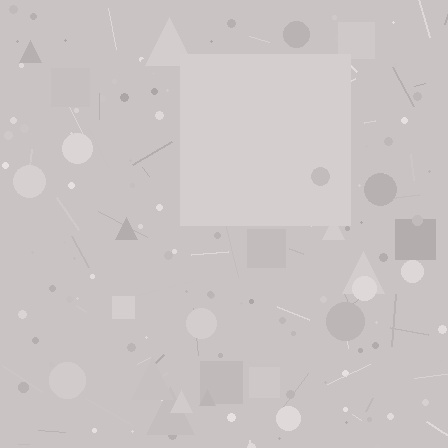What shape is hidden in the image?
A square is hidden in the image.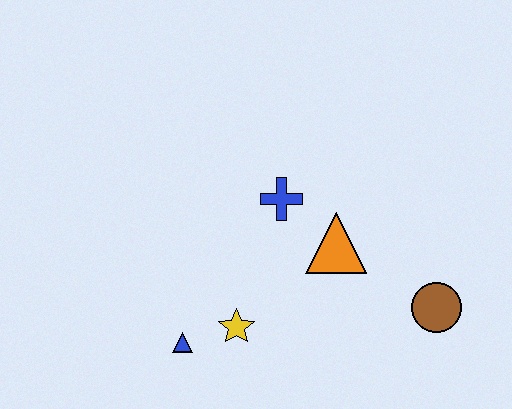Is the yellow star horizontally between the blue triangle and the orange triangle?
Yes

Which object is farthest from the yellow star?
The brown circle is farthest from the yellow star.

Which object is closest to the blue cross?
The orange triangle is closest to the blue cross.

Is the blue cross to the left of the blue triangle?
No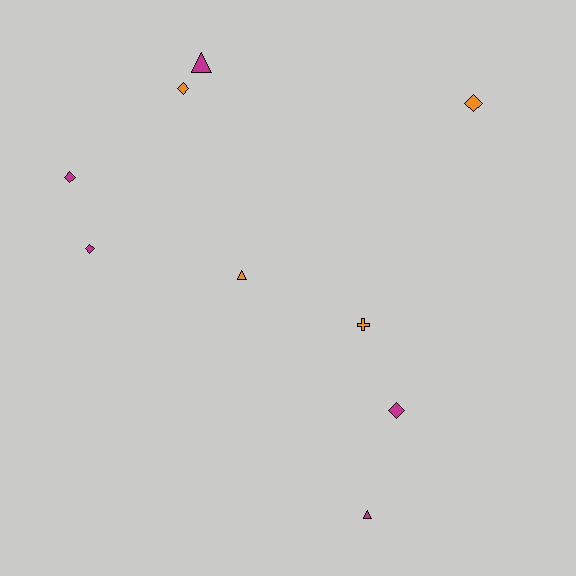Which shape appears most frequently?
Diamond, with 5 objects.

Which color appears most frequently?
Magenta, with 5 objects.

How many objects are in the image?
There are 9 objects.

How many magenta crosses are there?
There are no magenta crosses.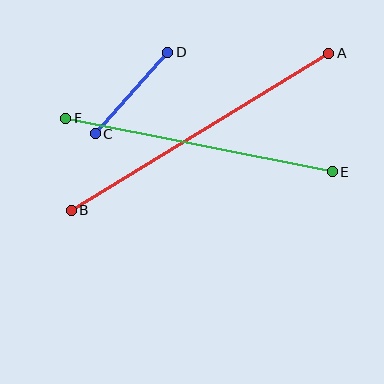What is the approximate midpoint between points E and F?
The midpoint is at approximately (199, 145) pixels.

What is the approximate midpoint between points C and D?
The midpoint is at approximately (131, 93) pixels.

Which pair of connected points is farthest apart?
Points A and B are farthest apart.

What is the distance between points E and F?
The distance is approximately 272 pixels.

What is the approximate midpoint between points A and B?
The midpoint is at approximately (200, 132) pixels.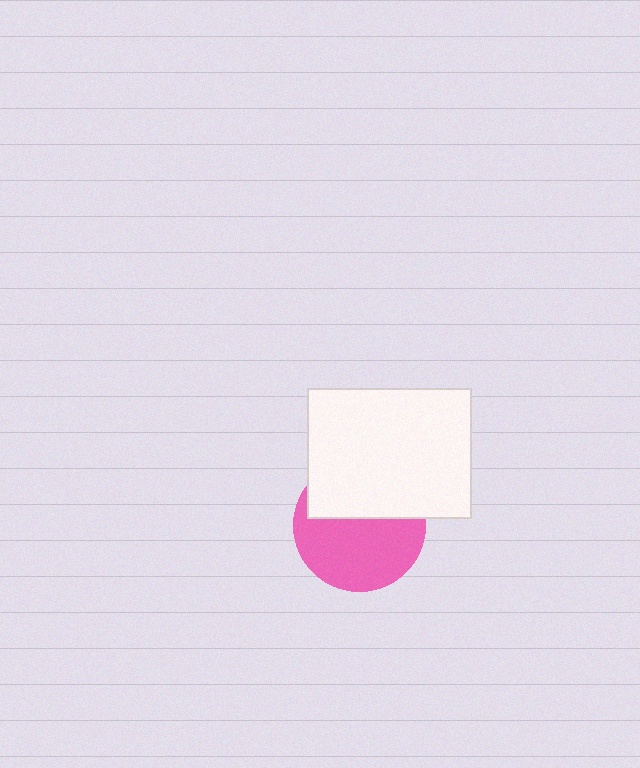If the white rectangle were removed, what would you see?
You would see the complete pink circle.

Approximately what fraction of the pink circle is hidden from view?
Roughly 42% of the pink circle is hidden behind the white rectangle.